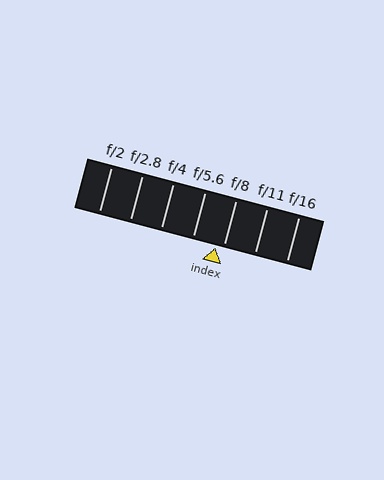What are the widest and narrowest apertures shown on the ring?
The widest aperture shown is f/2 and the narrowest is f/16.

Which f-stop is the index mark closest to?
The index mark is closest to f/8.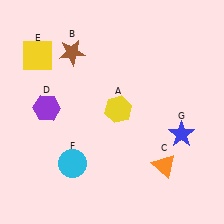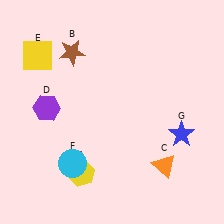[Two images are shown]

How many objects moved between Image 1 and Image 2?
1 object moved between the two images.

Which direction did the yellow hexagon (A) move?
The yellow hexagon (A) moved down.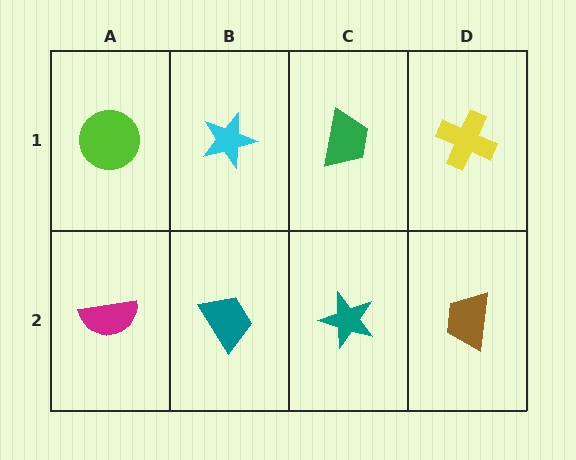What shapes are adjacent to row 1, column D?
A brown trapezoid (row 2, column D), a green trapezoid (row 1, column C).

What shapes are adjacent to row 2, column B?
A cyan star (row 1, column B), a magenta semicircle (row 2, column A), a teal star (row 2, column C).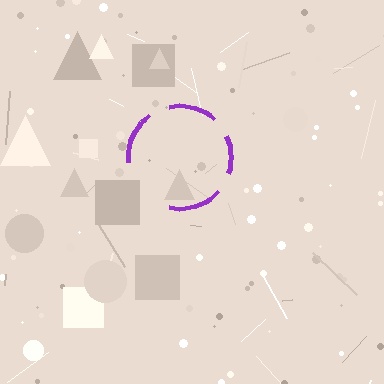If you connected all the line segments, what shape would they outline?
They would outline a circle.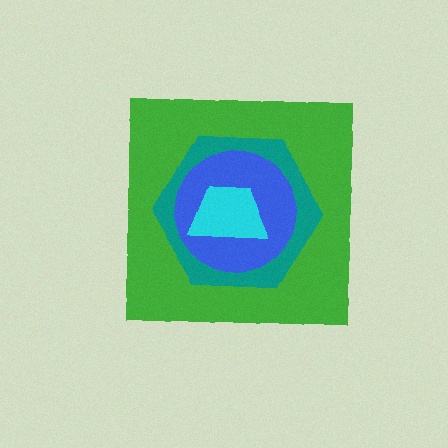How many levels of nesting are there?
4.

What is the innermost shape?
The cyan trapezoid.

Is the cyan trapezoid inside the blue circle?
Yes.